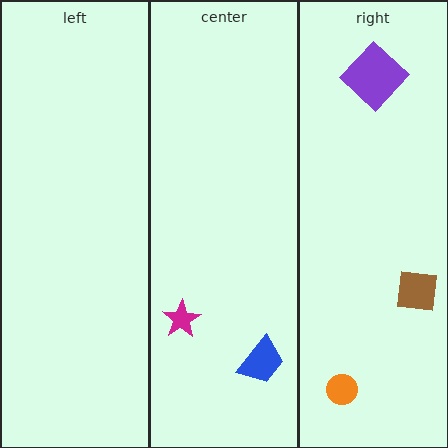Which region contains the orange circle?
The right region.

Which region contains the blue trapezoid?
The center region.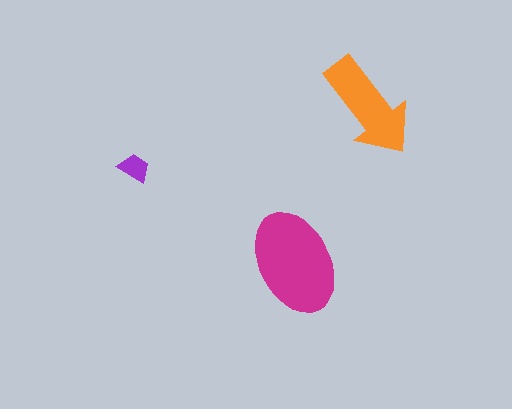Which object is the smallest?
The purple trapezoid.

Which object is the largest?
The magenta ellipse.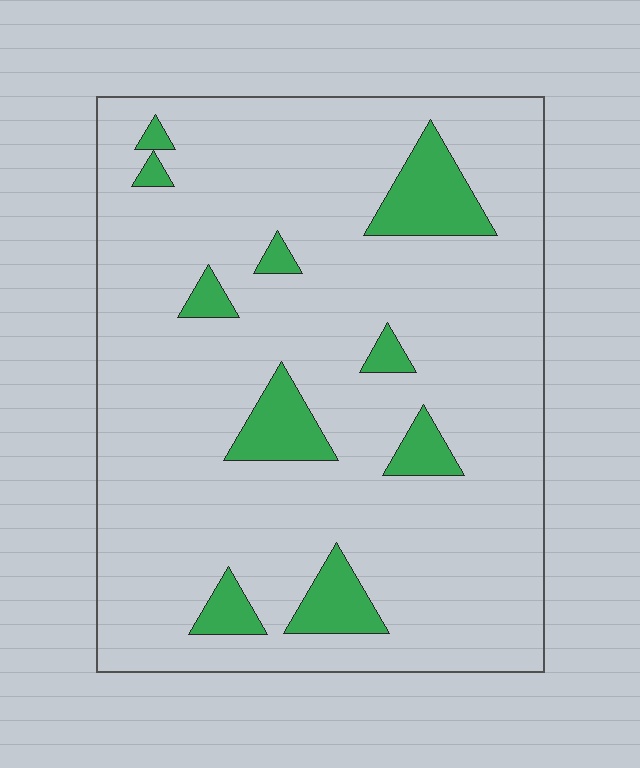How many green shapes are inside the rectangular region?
10.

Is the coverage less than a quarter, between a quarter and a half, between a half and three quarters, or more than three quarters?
Less than a quarter.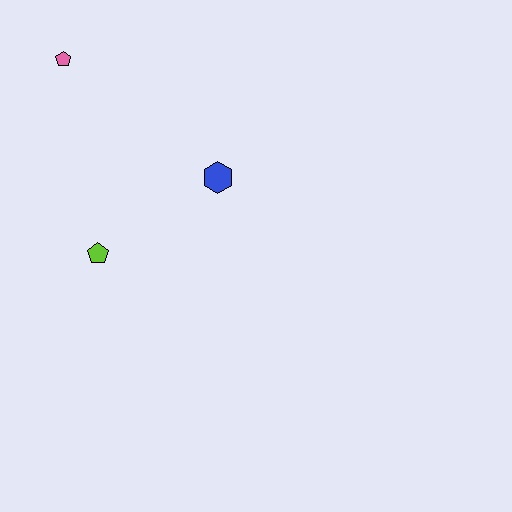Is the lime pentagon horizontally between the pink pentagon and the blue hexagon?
Yes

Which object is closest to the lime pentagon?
The blue hexagon is closest to the lime pentagon.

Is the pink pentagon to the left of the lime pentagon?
Yes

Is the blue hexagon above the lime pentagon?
Yes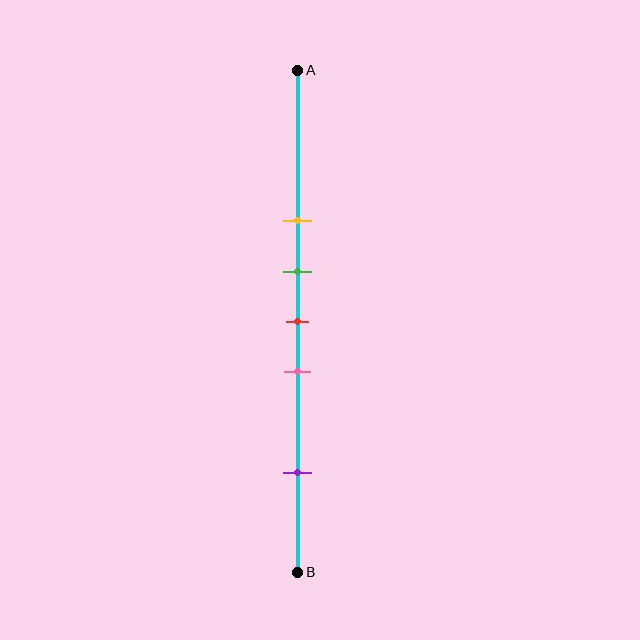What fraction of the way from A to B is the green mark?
The green mark is approximately 40% (0.4) of the way from A to B.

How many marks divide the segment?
There are 5 marks dividing the segment.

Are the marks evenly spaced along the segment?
No, the marks are not evenly spaced.